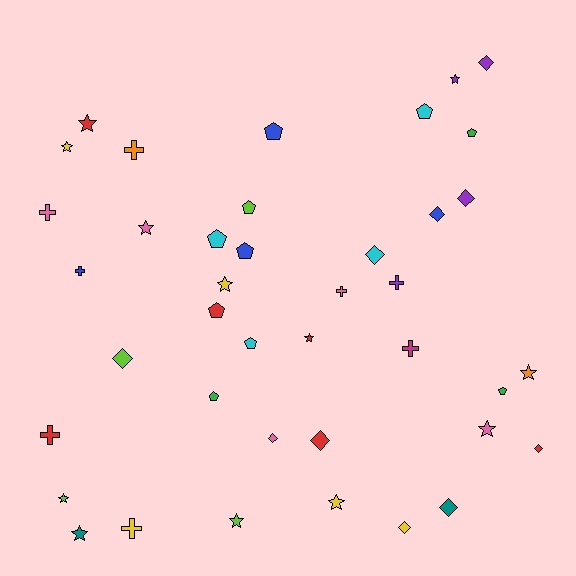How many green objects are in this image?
There are 3 green objects.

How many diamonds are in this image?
There are 10 diamonds.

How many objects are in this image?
There are 40 objects.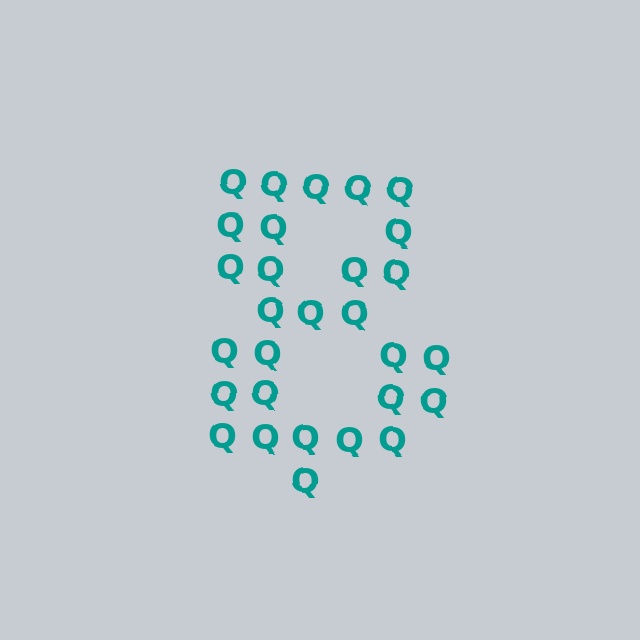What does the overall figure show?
The overall figure shows the digit 8.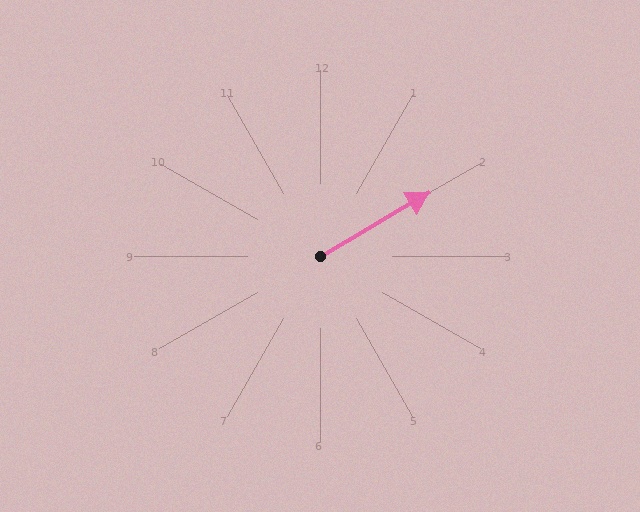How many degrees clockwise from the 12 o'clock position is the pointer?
Approximately 60 degrees.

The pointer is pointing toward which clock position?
Roughly 2 o'clock.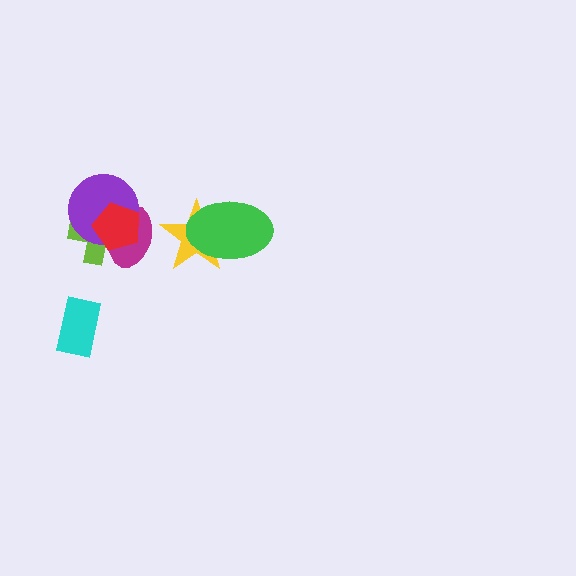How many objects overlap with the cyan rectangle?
0 objects overlap with the cyan rectangle.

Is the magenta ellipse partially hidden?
Yes, it is partially covered by another shape.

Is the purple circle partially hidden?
Yes, it is partially covered by another shape.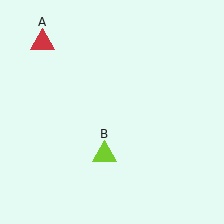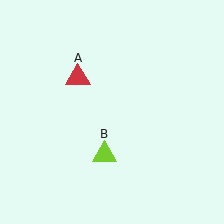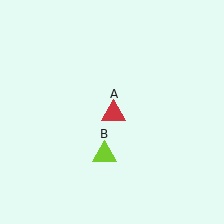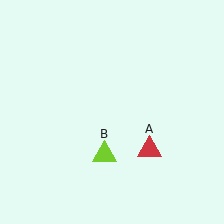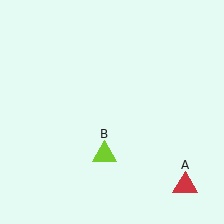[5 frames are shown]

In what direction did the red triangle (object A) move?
The red triangle (object A) moved down and to the right.